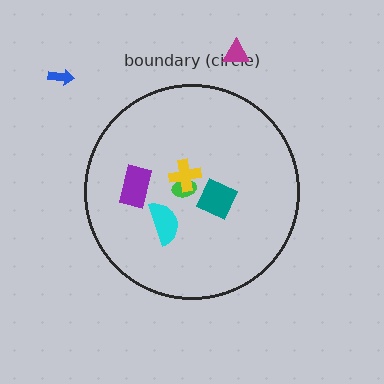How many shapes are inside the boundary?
5 inside, 2 outside.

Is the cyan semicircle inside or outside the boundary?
Inside.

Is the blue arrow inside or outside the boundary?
Outside.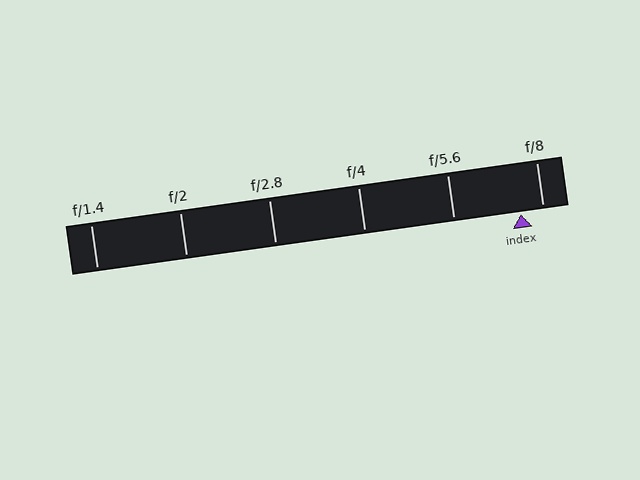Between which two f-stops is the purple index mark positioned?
The index mark is between f/5.6 and f/8.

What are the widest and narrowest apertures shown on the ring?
The widest aperture shown is f/1.4 and the narrowest is f/8.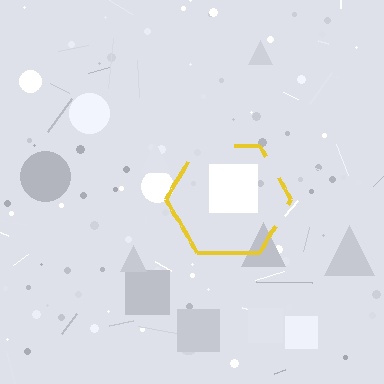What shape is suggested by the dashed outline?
The dashed outline suggests a hexagon.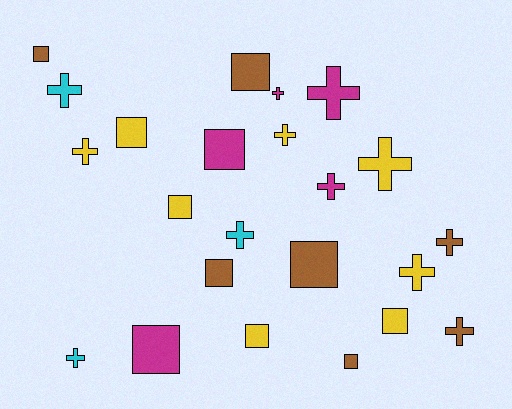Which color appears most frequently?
Yellow, with 8 objects.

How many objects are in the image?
There are 23 objects.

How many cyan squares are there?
There are no cyan squares.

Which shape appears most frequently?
Cross, with 12 objects.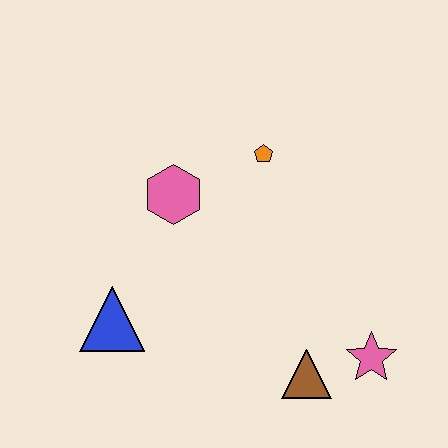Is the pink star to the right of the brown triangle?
Yes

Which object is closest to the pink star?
The brown triangle is closest to the pink star.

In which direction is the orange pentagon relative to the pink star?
The orange pentagon is above the pink star.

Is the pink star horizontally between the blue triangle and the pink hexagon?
No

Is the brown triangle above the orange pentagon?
No